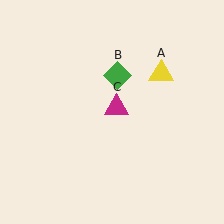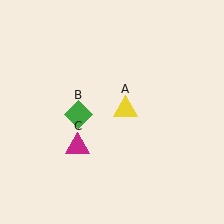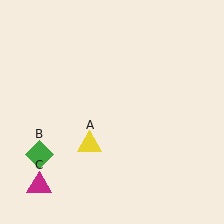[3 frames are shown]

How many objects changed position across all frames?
3 objects changed position: yellow triangle (object A), green diamond (object B), magenta triangle (object C).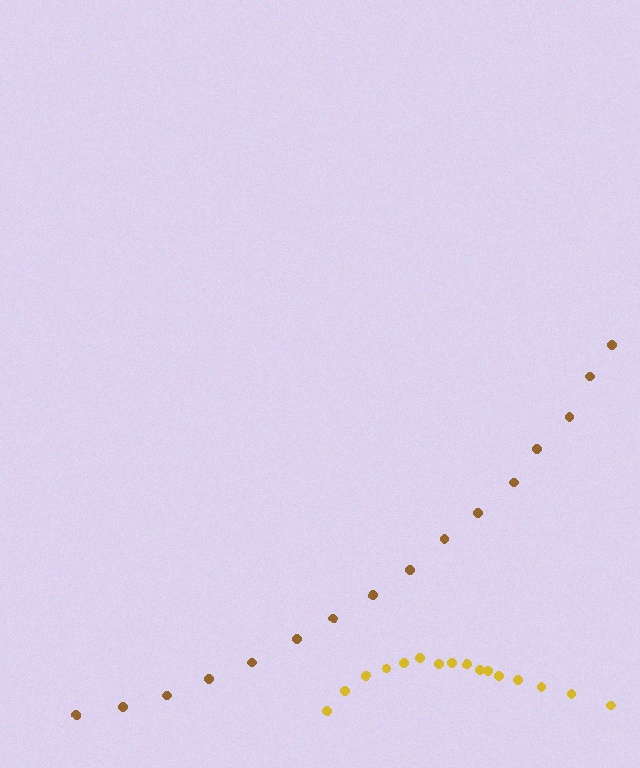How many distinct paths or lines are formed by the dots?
There are 2 distinct paths.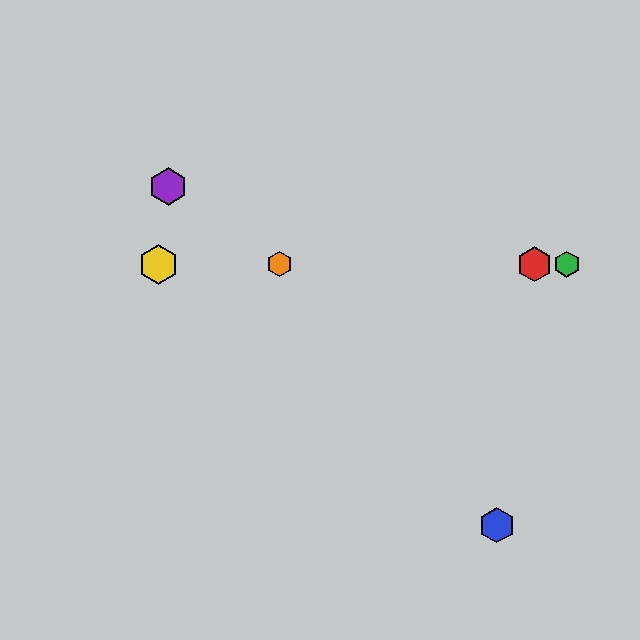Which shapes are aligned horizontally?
The red hexagon, the green hexagon, the yellow hexagon, the orange hexagon are aligned horizontally.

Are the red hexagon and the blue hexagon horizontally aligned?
No, the red hexagon is at y≈264 and the blue hexagon is at y≈525.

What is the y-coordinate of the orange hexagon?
The orange hexagon is at y≈264.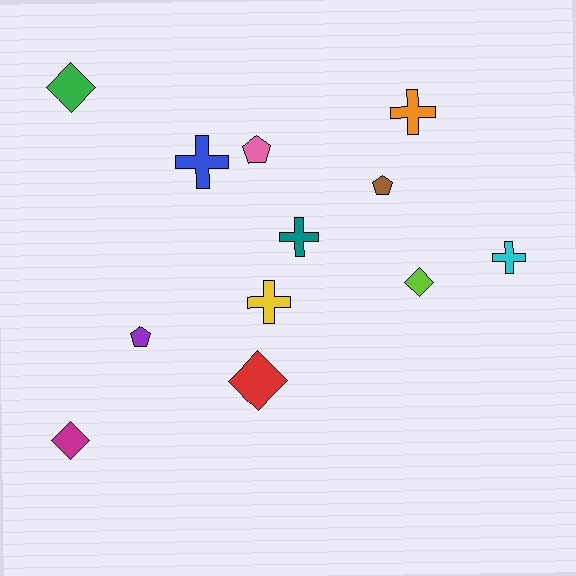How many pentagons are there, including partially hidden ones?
There are 3 pentagons.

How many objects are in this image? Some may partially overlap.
There are 12 objects.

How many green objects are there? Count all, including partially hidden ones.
There is 1 green object.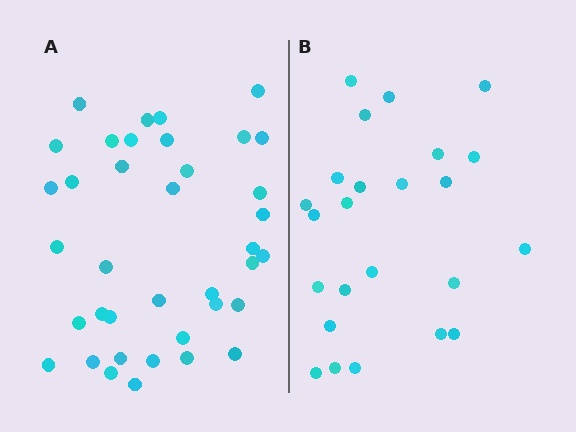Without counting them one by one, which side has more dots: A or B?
Region A (the left region) has more dots.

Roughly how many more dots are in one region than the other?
Region A has approximately 15 more dots than region B.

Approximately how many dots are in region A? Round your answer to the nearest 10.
About 40 dots. (The exact count is 38, which rounds to 40.)